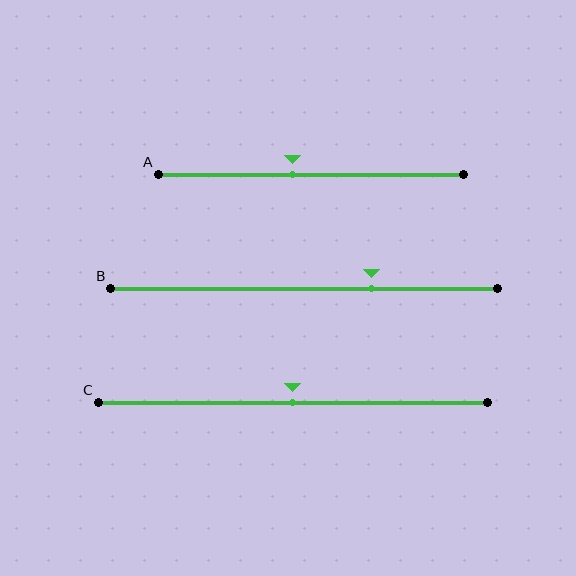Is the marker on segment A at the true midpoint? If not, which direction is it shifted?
No, the marker on segment A is shifted to the left by about 6% of the segment length.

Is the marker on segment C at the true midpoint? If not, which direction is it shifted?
Yes, the marker on segment C is at the true midpoint.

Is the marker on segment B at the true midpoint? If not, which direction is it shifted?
No, the marker on segment B is shifted to the right by about 17% of the segment length.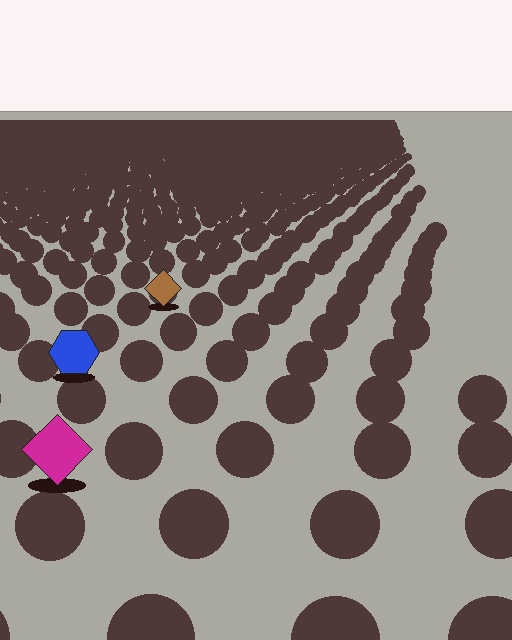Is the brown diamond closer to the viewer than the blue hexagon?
No. The blue hexagon is closer — you can tell from the texture gradient: the ground texture is coarser near it.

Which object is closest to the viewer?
The magenta diamond is closest. The texture marks near it are larger and more spread out.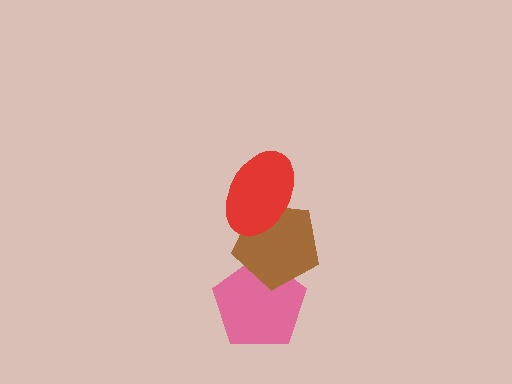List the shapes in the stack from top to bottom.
From top to bottom: the red ellipse, the brown pentagon, the pink pentagon.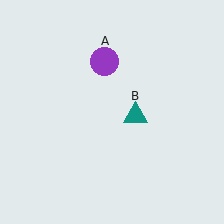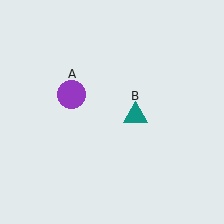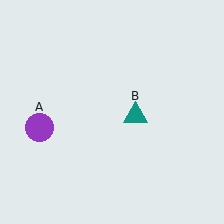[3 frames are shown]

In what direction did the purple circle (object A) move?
The purple circle (object A) moved down and to the left.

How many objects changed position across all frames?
1 object changed position: purple circle (object A).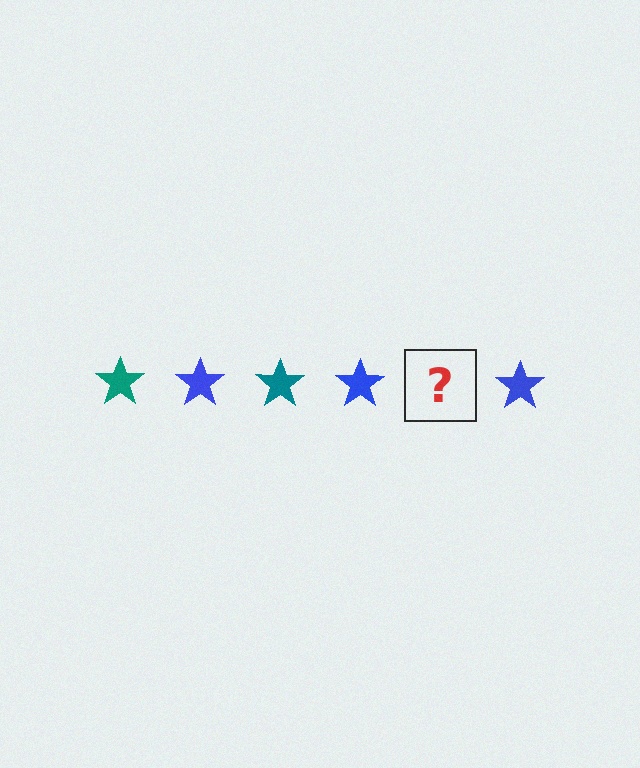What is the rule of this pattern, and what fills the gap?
The rule is that the pattern cycles through teal, blue stars. The gap should be filled with a teal star.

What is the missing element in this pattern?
The missing element is a teal star.